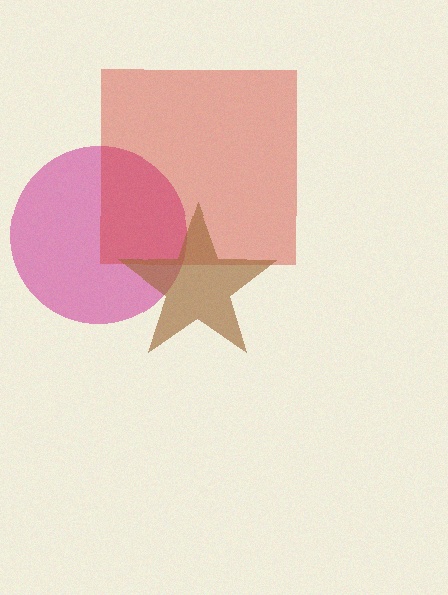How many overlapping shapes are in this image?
There are 3 overlapping shapes in the image.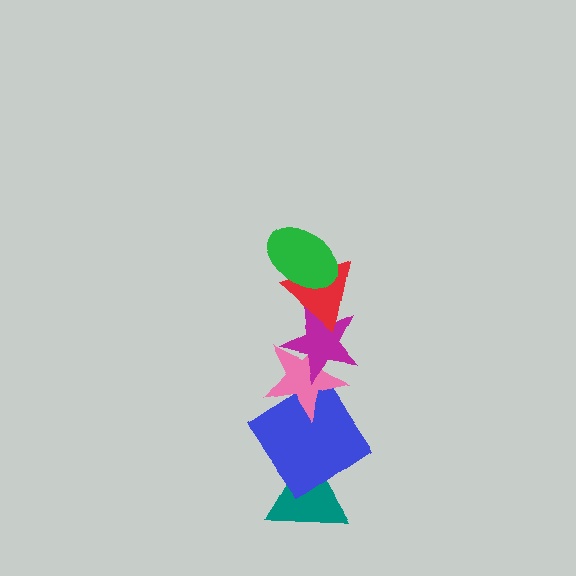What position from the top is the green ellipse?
The green ellipse is 1st from the top.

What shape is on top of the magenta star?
The red triangle is on top of the magenta star.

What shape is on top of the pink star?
The magenta star is on top of the pink star.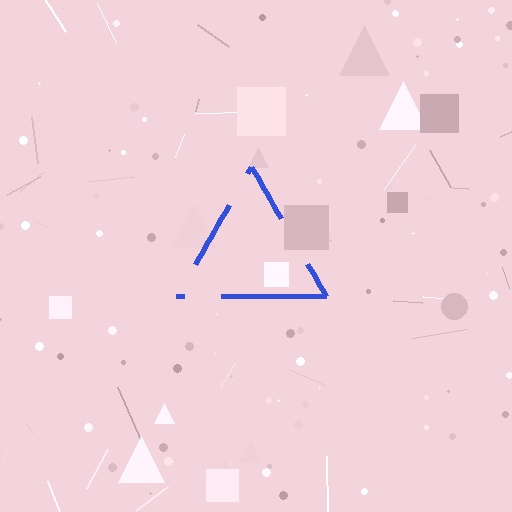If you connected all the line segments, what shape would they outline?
They would outline a triangle.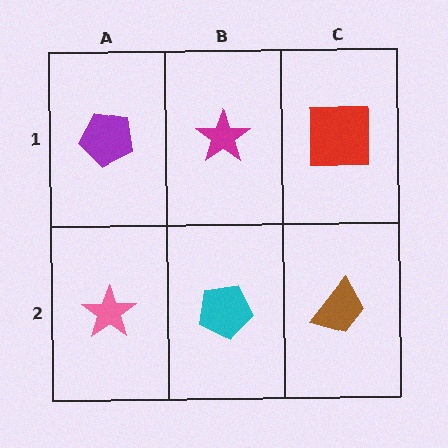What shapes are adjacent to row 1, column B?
A cyan pentagon (row 2, column B), a purple pentagon (row 1, column A), a red square (row 1, column C).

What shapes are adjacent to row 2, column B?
A magenta star (row 1, column B), a pink star (row 2, column A), a brown trapezoid (row 2, column C).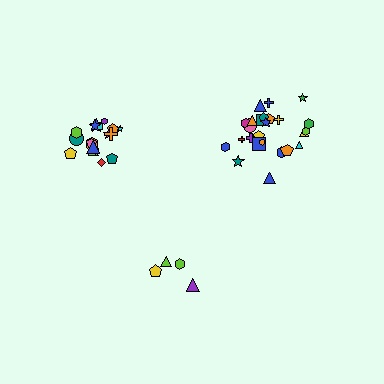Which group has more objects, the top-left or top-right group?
The top-right group.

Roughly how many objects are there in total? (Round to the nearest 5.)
Roughly 45 objects in total.